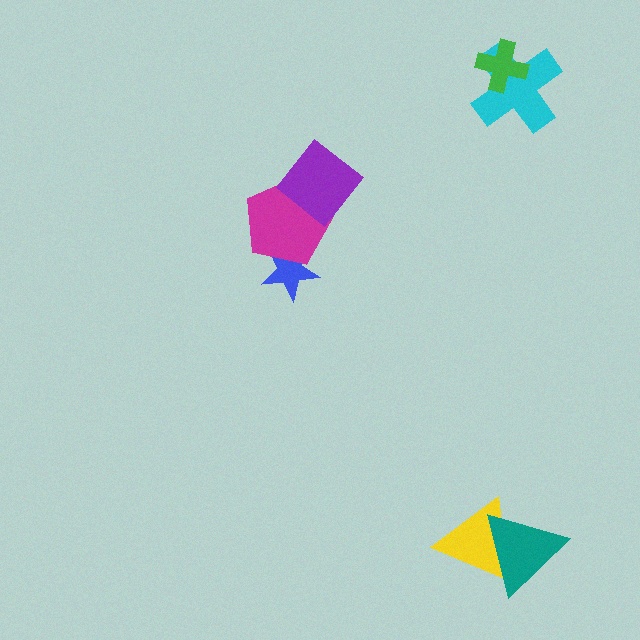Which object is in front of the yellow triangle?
The teal triangle is in front of the yellow triangle.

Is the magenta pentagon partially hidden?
Yes, it is partially covered by another shape.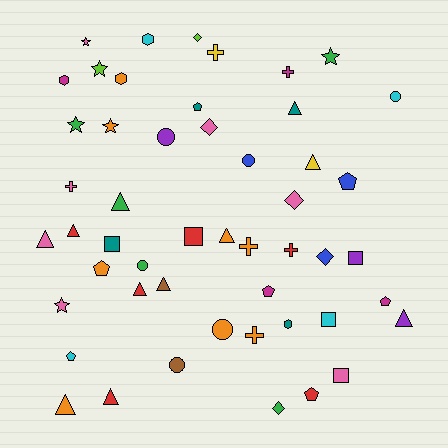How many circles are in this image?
There are 6 circles.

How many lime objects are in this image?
There are 2 lime objects.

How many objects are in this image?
There are 50 objects.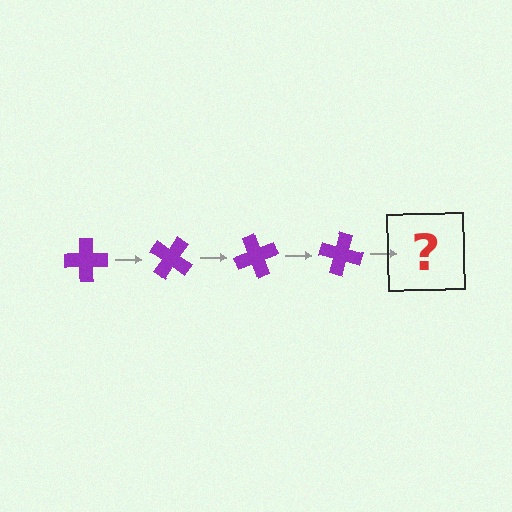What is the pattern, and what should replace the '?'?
The pattern is that the cross rotates 35 degrees each step. The '?' should be a purple cross rotated 140 degrees.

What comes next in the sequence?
The next element should be a purple cross rotated 140 degrees.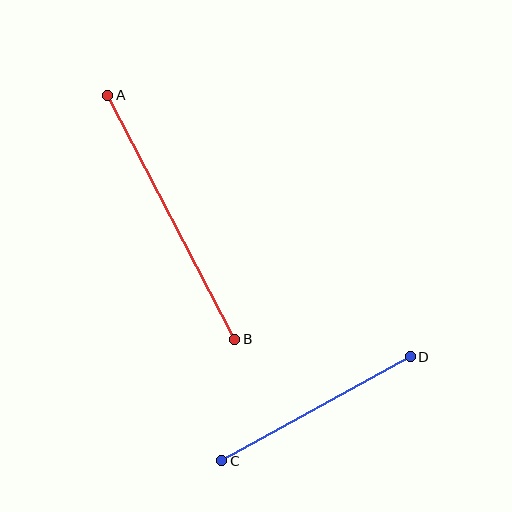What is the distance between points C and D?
The distance is approximately 215 pixels.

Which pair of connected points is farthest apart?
Points A and B are farthest apart.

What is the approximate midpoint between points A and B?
The midpoint is at approximately (171, 217) pixels.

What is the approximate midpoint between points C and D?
The midpoint is at approximately (316, 409) pixels.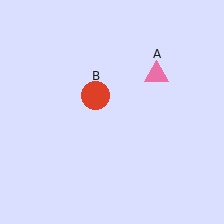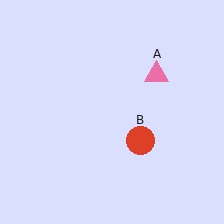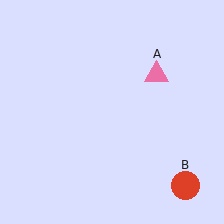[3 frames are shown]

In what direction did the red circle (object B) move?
The red circle (object B) moved down and to the right.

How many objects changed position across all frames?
1 object changed position: red circle (object B).